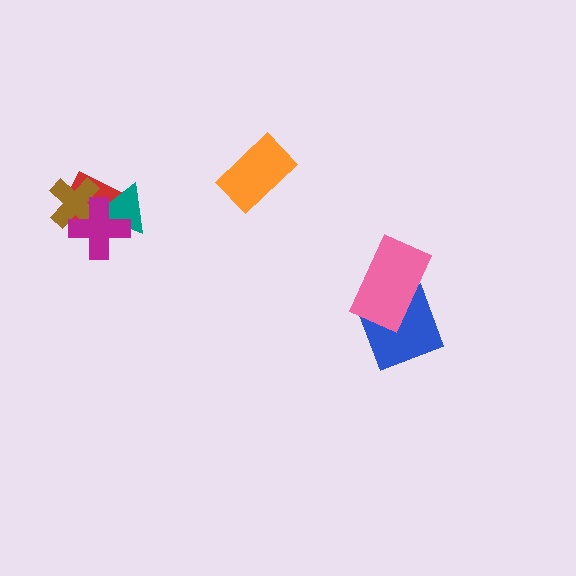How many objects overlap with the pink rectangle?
1 object overlaps with the pink rectangle.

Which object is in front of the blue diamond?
The pink rectangle is in front of the blue diamond.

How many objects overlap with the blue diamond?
1 object overlaps with the blue diamond.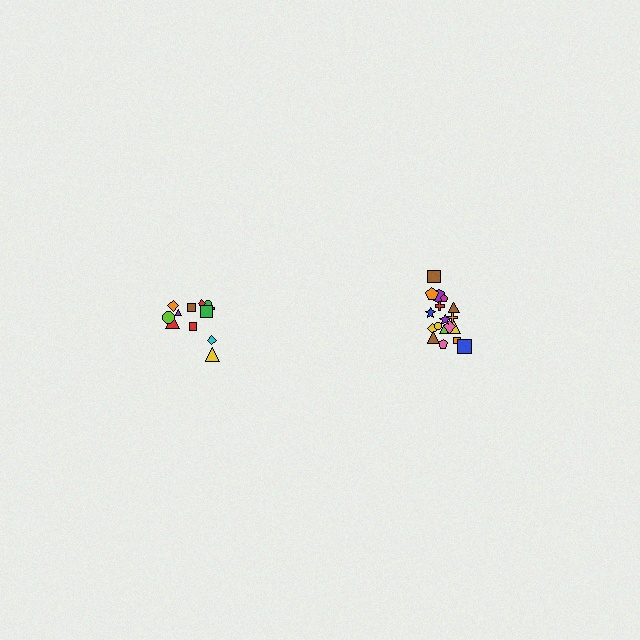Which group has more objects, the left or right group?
The right group.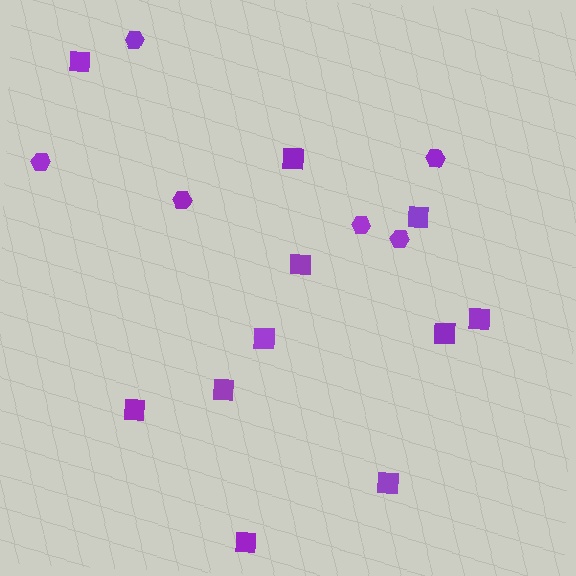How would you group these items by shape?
There are 2 groups: one group of squares (11) and one group of hexagons (6).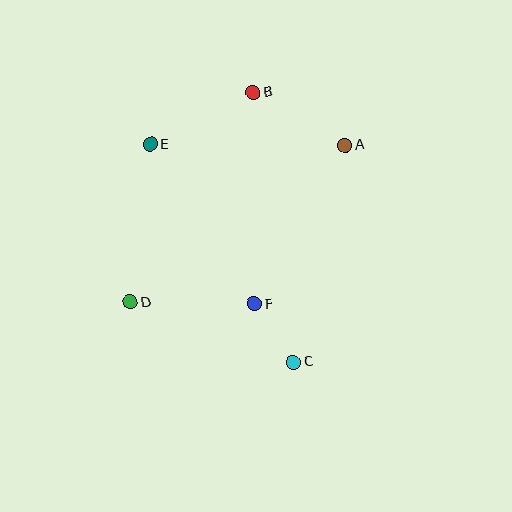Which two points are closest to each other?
Points C and F are closest to each other.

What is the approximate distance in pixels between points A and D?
The distance between A and D is approximately 266 pixels.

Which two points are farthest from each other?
Points B and C are farthest from each other.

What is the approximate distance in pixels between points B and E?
The distance between B and E is approximately 115 pixels.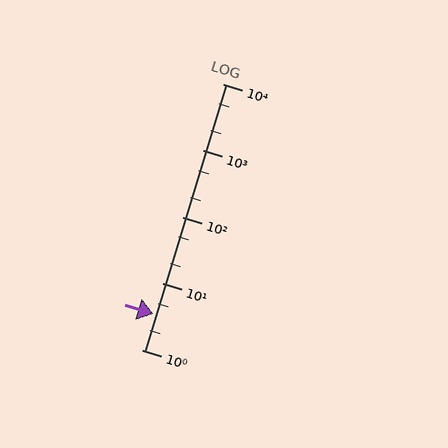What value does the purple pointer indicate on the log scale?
The pointer indicates approximately 3.5.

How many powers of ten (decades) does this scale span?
The scale spans 4 decades, from 1 to 10000.